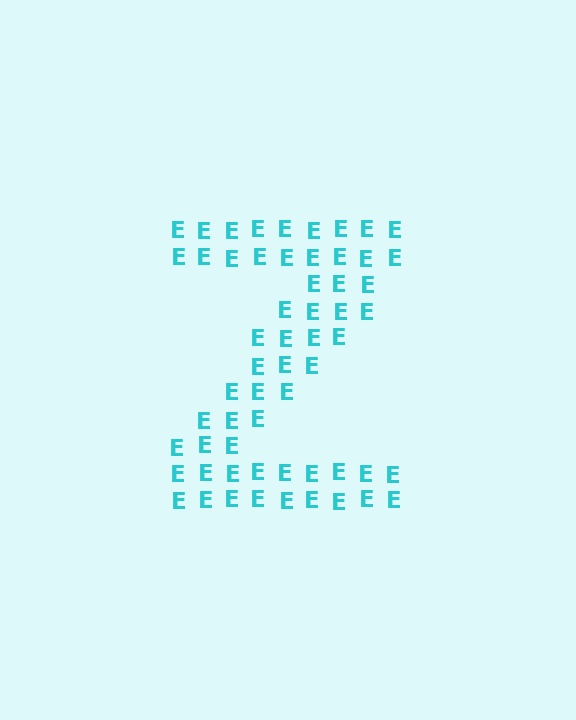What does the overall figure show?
The overall figure shows the letter Z.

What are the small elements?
The small elements are letter E's.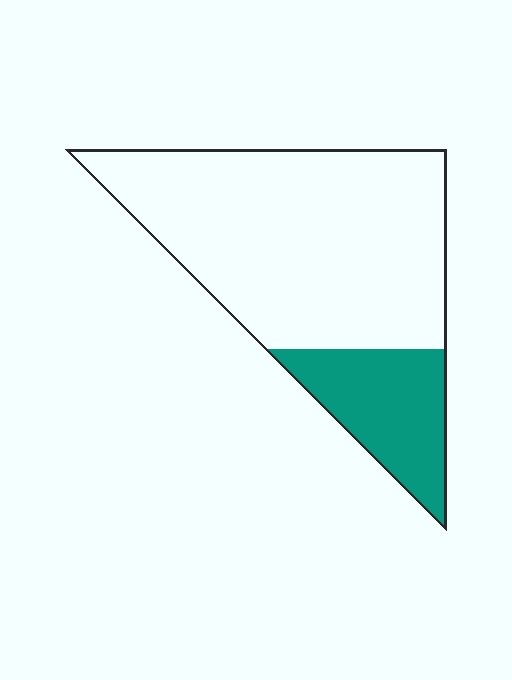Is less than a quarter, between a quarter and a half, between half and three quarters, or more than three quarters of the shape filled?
Less than a quarter.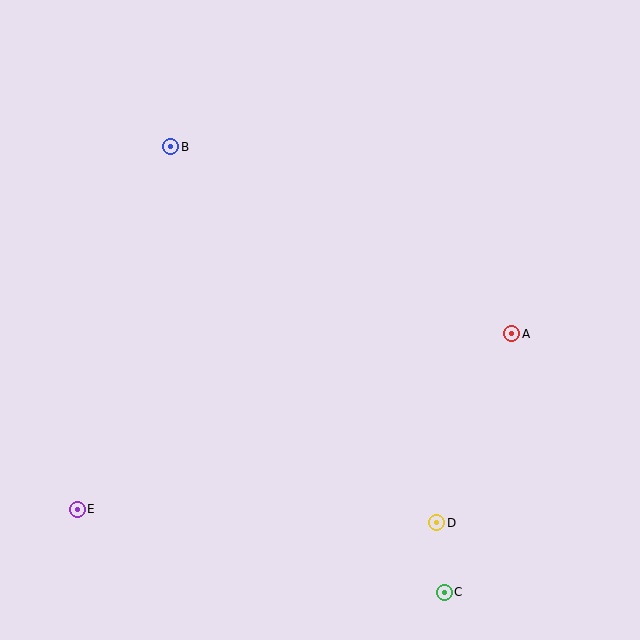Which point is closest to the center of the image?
Point A at (512, 334) is closest to the center.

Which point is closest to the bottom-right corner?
Point C is closest to the bottom-right corner.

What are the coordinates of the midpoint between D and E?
The midpoint between D and E is at (257, 516).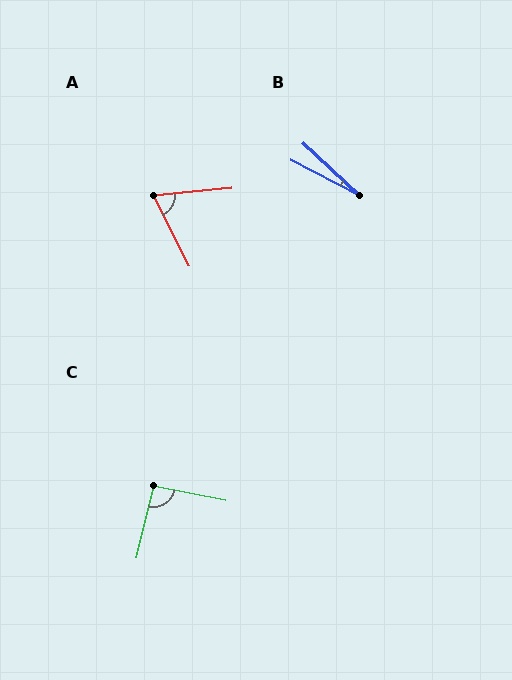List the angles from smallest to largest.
B (15°), A (69°), C (92°).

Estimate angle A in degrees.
Approximately 69 degrees.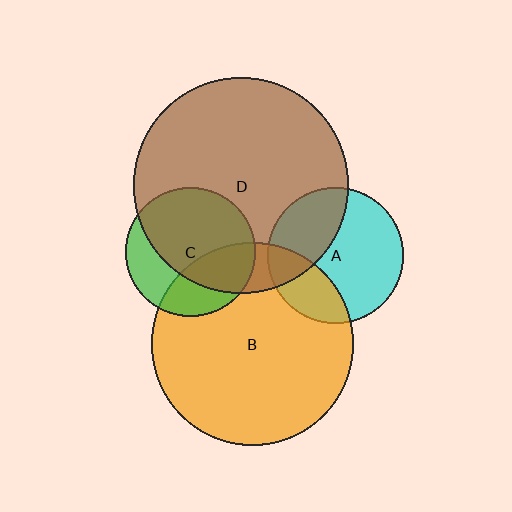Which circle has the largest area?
Circle D (brown).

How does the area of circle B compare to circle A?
Approximately 2.2 times.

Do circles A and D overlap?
Yes.